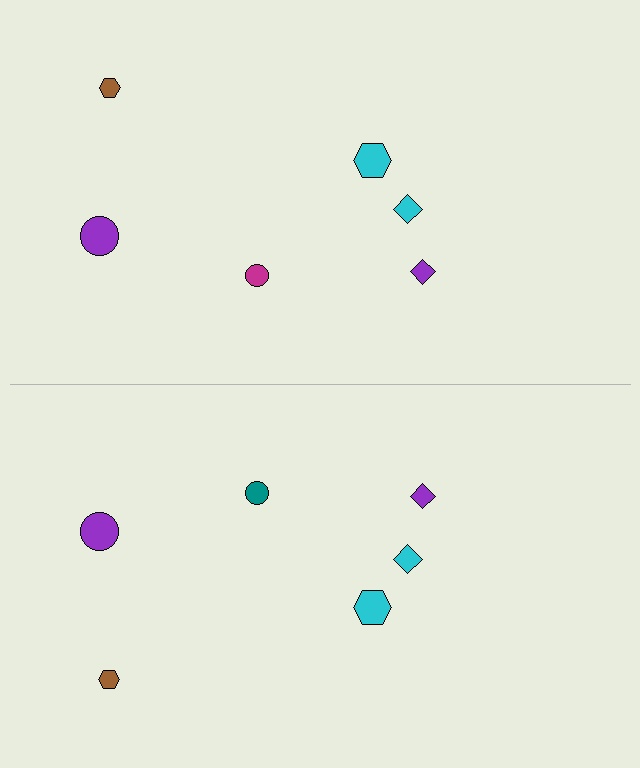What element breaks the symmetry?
The teal circle on the bottom side breaks the symmetry — its mirror counterpart is magenta.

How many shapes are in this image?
There are 12 shapes in this image.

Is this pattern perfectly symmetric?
No, the pattern is not perfectly symmetric. The teal circle on the bottom side breaks the symmetry — its mirror counterpart is magenta.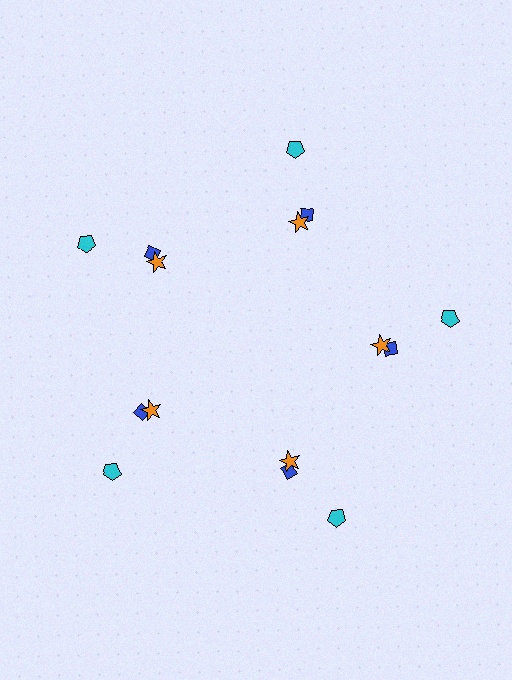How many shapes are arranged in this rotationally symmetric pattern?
There are 15 shapes, arranged in 5 groups of 3.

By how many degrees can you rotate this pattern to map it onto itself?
The pattern maps onto itself every 72 degrees of rotation.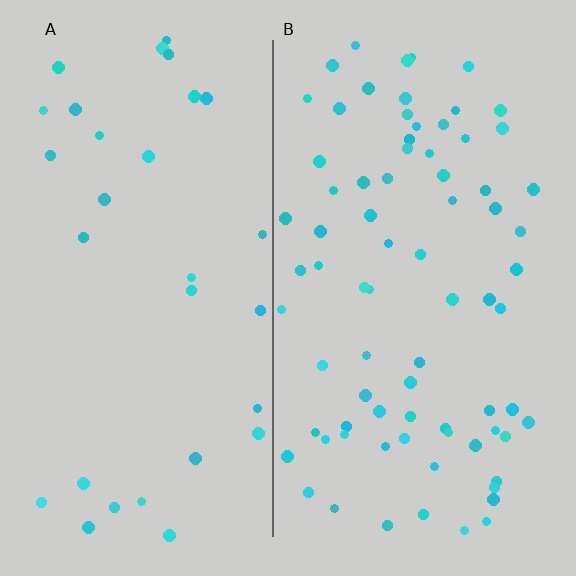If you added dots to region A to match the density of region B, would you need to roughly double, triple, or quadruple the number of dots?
Approximately triple.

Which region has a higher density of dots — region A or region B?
B (the right).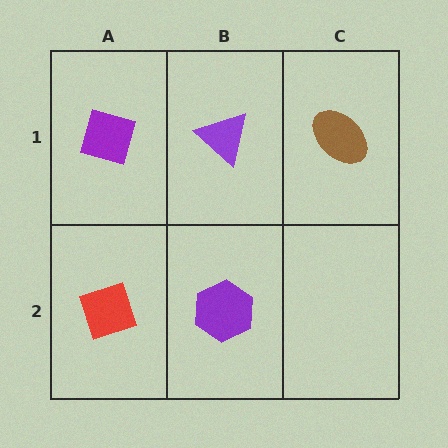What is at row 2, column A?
A red diamond.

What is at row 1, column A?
A purple diamond.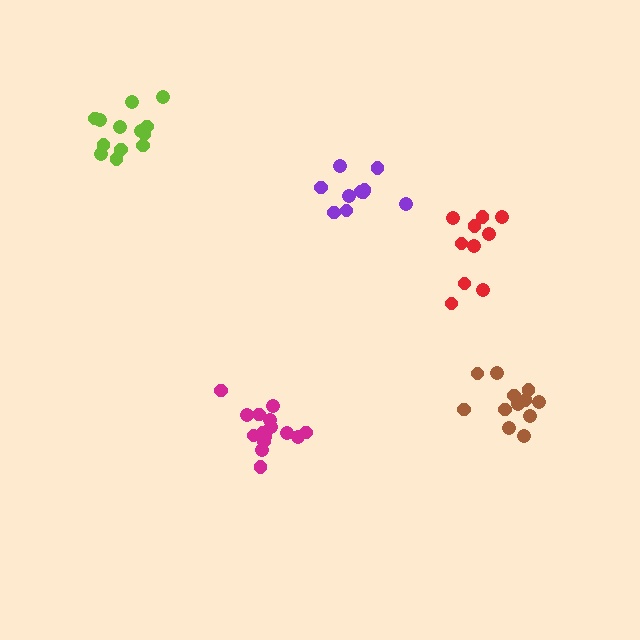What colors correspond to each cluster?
The clusters are colored: red, brown, lime, magenta, purple.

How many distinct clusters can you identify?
There are 5 distinct clusters.